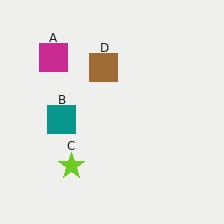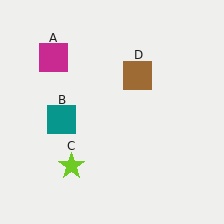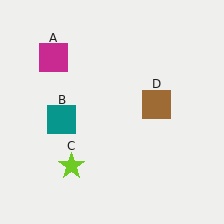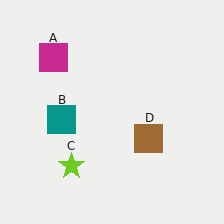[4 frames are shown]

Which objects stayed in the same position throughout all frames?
Magenta square (object A) and teal square (object B) and lime star (object C) remained stationary.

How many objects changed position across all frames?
1 object changed position: brown square (object D).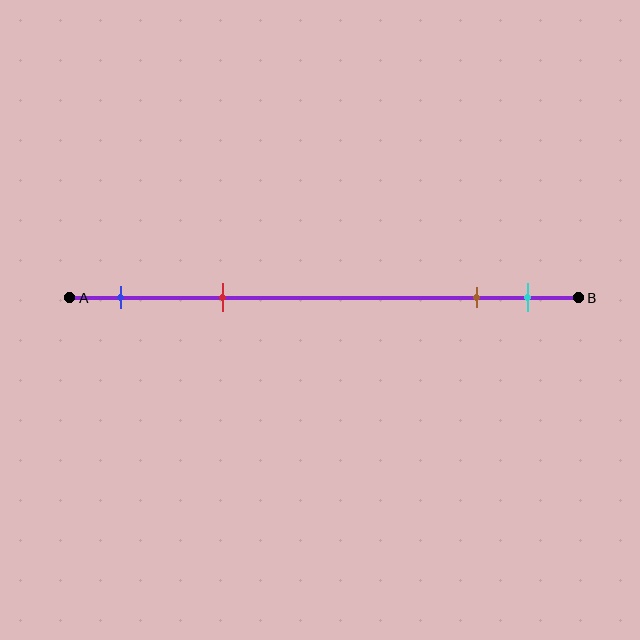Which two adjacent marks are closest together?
The brown and cyan marks are the closest adjacent pair.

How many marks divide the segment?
There are 4 marks dividing the segment.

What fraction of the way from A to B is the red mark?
The red mark is approximately 30% (0.3) of the way from A to B.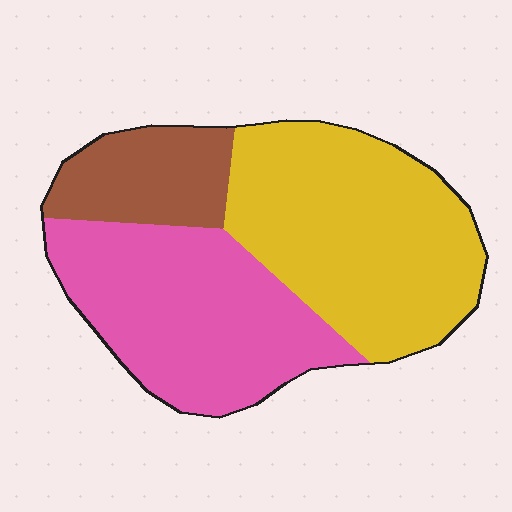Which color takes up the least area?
Brown, at roughly 15%.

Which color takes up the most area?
Yellow, at roughly 45%.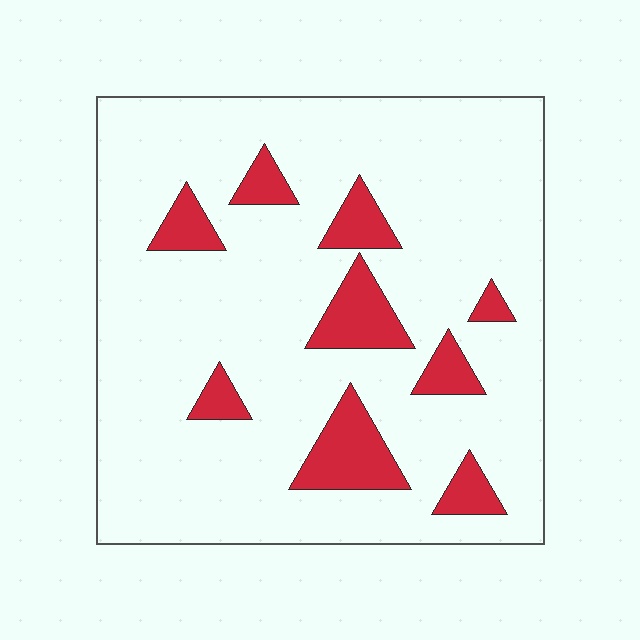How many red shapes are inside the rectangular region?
9.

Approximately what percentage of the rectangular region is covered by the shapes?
Approximately 15%.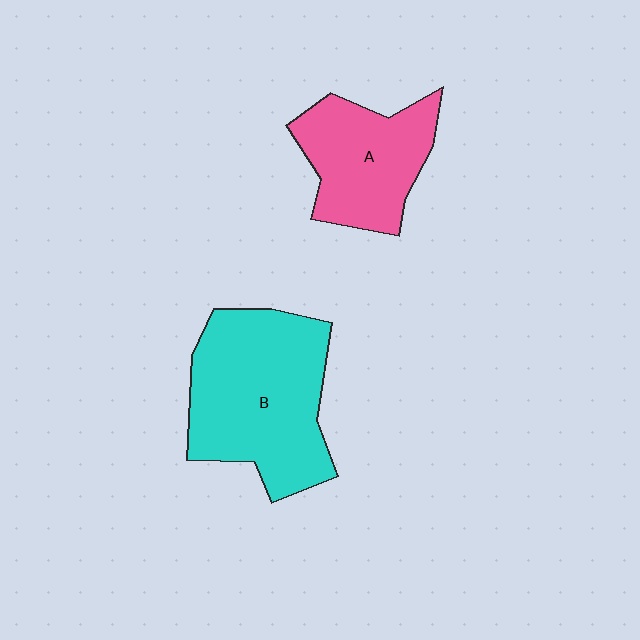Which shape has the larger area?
Shape B (cyan).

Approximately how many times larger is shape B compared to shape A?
Approximately 1.6 times.